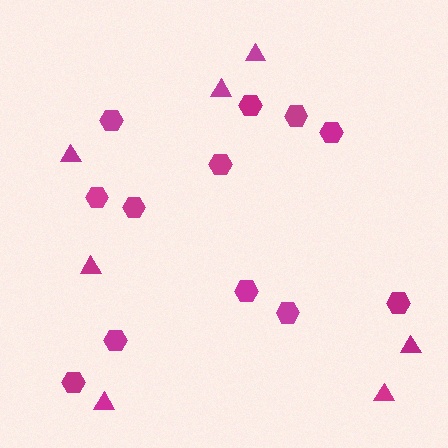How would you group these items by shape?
There are 2 groups: one group of hexagons (12) and one group of triangles (7).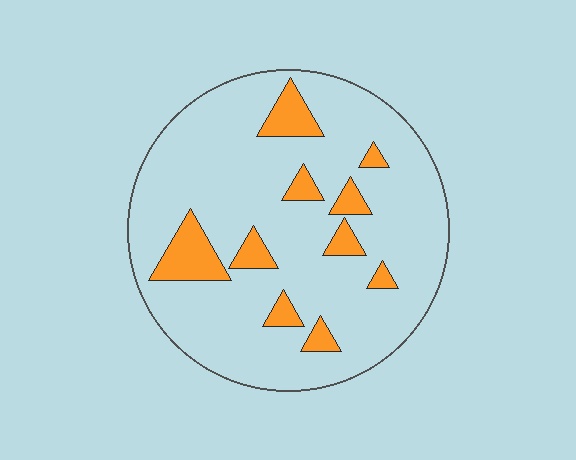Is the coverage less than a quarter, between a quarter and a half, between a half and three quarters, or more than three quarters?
Less than a quarter.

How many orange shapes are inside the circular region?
10.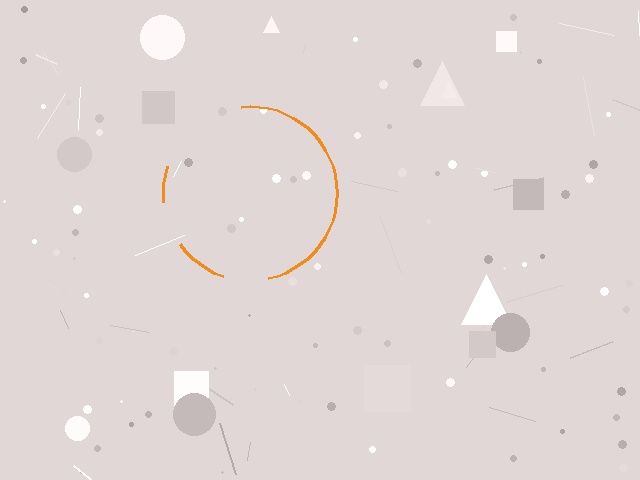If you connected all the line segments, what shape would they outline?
They would outline a circle.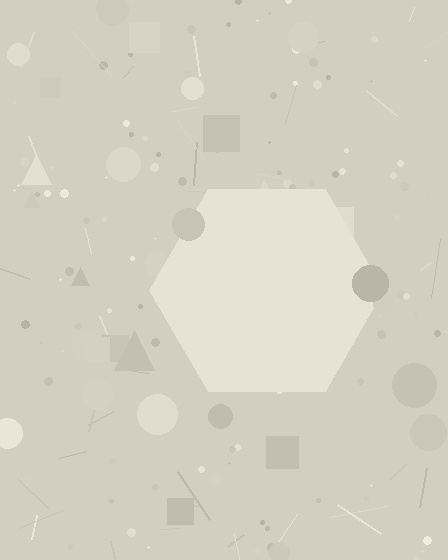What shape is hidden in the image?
A hexagon is hidden in the image.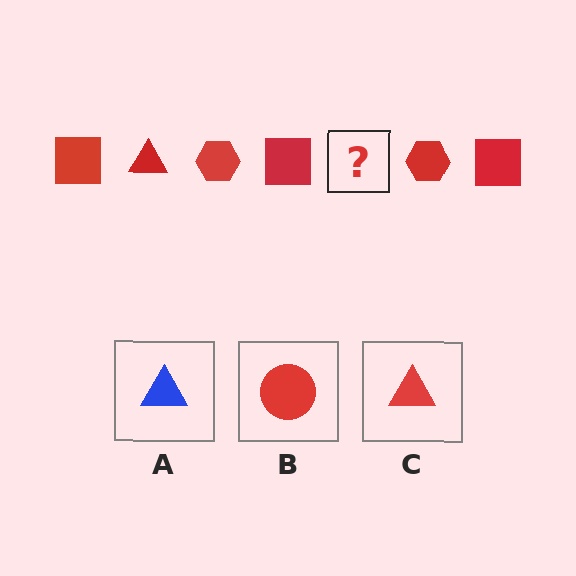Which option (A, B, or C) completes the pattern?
C.